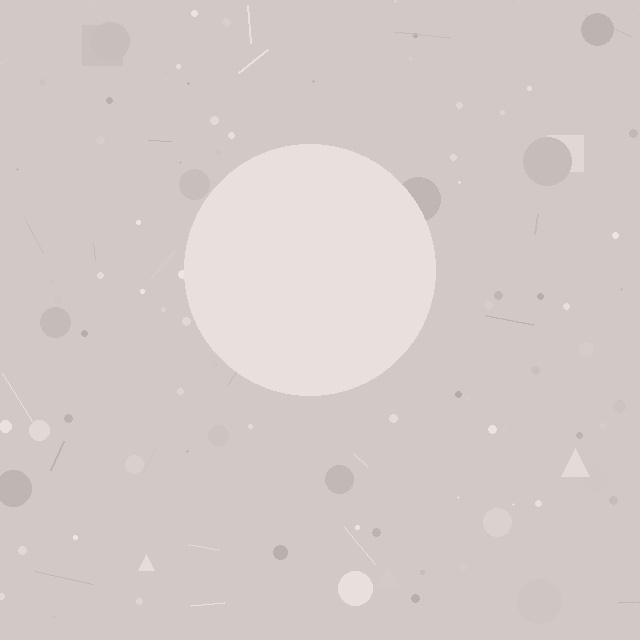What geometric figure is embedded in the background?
A circle is embedded in the background.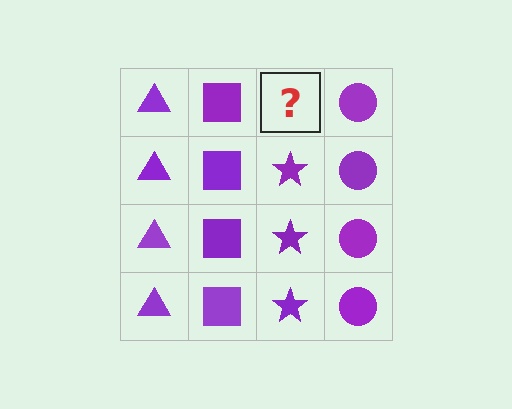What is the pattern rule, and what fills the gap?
The rule is that each column has a consistent shape. The gap should be filled with a purple star.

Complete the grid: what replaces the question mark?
The question mark should be replaced with a purple star.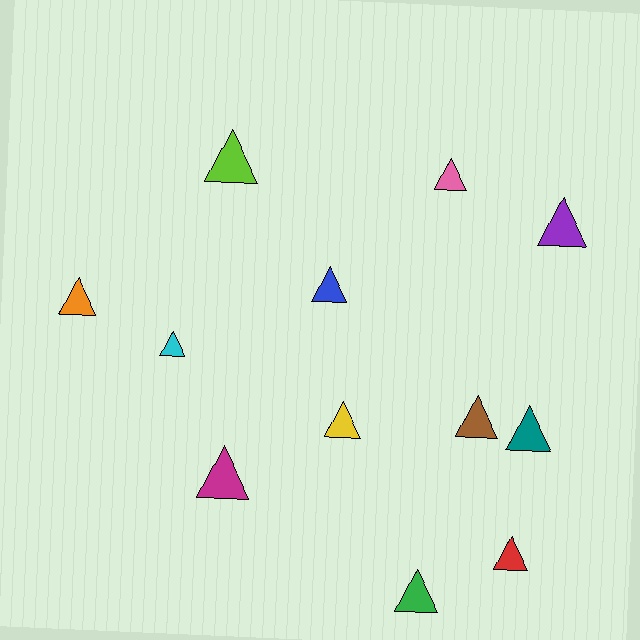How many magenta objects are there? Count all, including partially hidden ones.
There is 1 magenta object.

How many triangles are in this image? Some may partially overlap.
There are 12 triangles.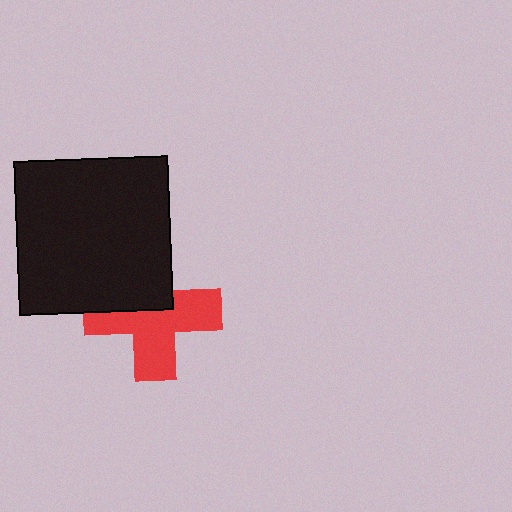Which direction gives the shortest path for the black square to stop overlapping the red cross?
Moving up gives the shortest separation.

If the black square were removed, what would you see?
You would see the complete red cross.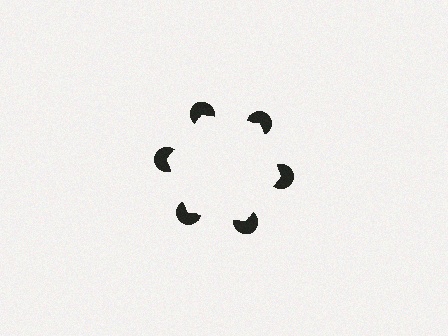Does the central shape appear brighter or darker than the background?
It typically appears slightly brighter than the background, even though no actual brightness change is drawn.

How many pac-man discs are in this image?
There are 6 — one at each vertex of the illusory hexagon.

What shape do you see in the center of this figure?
An illusory hexagon — its edges are inferred from the aligned wedge cuts in the pac-man discs, not physically drawn.